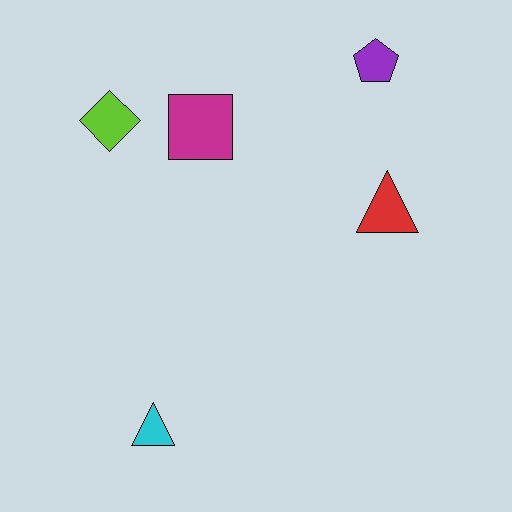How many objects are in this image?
There are 5 objects.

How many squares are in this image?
There is 1 square.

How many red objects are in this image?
There is 1 red object.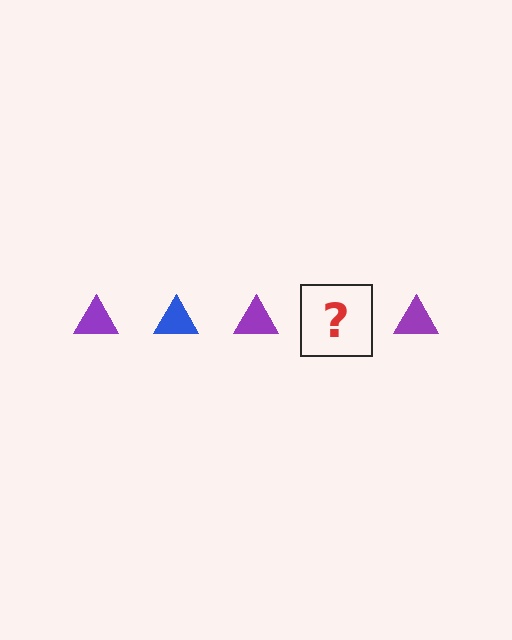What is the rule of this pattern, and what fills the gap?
The rule is that the pattern cycles through purple, blue triangles. The gap should be filled with a blue triangle.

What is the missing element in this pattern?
The missing element is a blue triangle.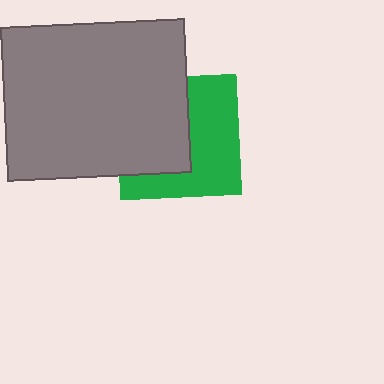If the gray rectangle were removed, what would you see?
You would see the complete green square.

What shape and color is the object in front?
The object in front is a gray rectangle.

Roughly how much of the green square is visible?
About half of it is visible (roughly 51%).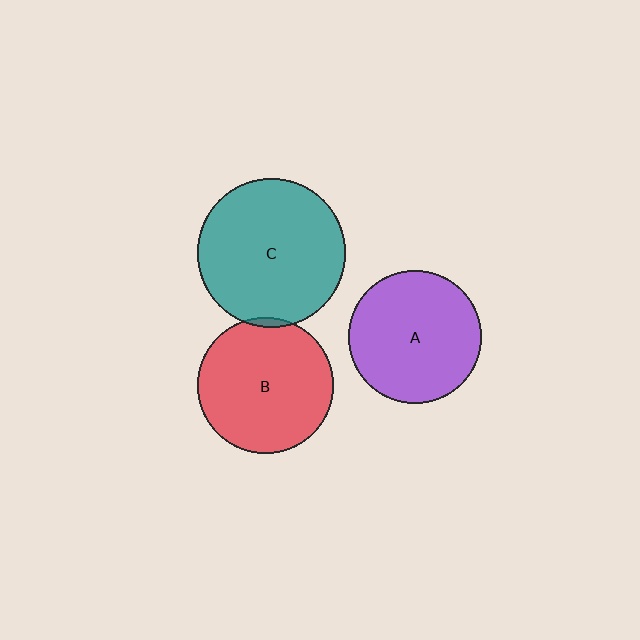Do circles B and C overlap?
Yes.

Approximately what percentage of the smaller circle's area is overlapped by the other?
Approximately 5%.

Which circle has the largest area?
Circle C (teal).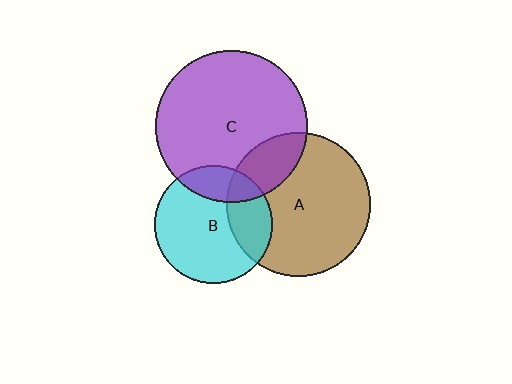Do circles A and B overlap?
Yes.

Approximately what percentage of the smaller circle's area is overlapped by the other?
Approximately 25%.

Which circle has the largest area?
Circle C (purple).